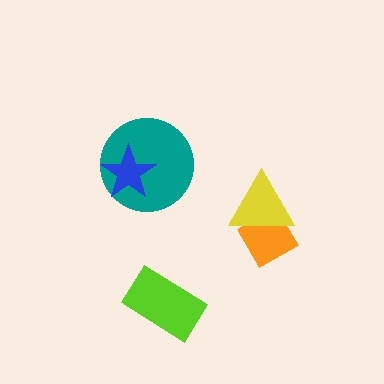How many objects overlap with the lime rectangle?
0 objects overlap with the lime rectangle.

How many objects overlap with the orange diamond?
1 object overlaps with the orange diamond.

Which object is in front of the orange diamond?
The yellow triangle is in front of the orange diamond.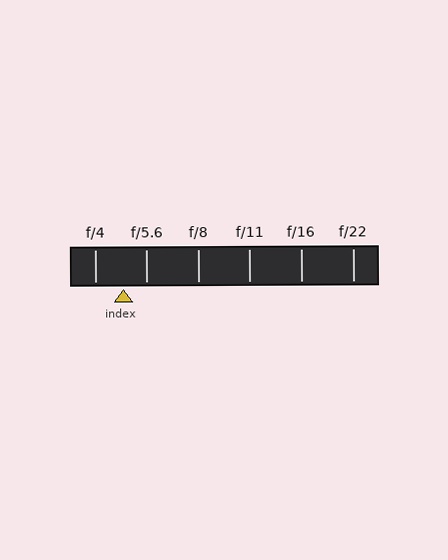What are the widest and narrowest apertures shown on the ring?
The widest aperture shown is f/4 and the narrowest is f/22.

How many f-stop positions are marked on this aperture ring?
There are 6 f-stop positions marked.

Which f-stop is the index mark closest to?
The index mark is closest to f/5.6.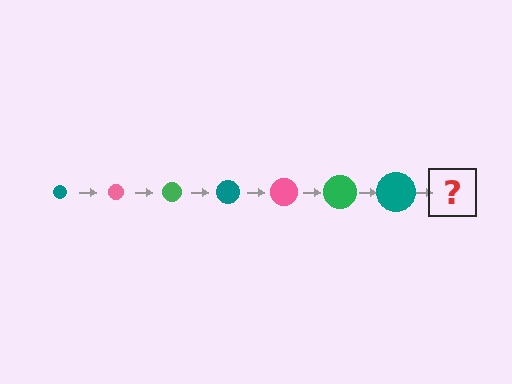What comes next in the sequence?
The next element should be a pink circle, larger than the previous one.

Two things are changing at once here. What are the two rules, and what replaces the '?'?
The two rules are that the circle grows larger each step and the color cycles through teal, pink, and green. The '?' should be a pink circle, larger than the previous one.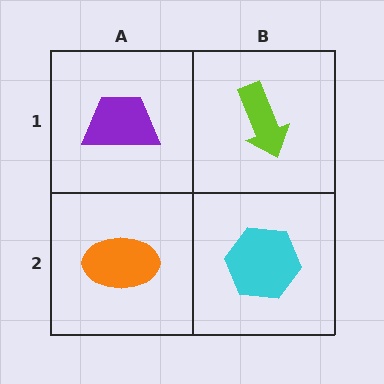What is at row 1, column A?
A purple trapezoid.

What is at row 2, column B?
A cyan hexagon.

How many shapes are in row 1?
2 shapes.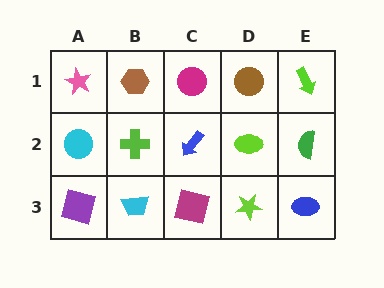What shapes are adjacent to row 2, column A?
A pink star (row 1, column A), a purple square (row 3, column A), a lime cross (row 2, column B).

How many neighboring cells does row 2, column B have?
4.